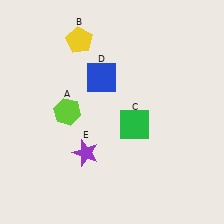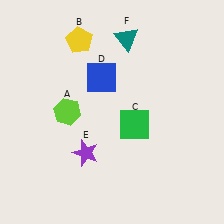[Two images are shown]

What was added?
A teal triangle (F) was added in Image 2.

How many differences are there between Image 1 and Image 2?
There is 1 difference between the two images.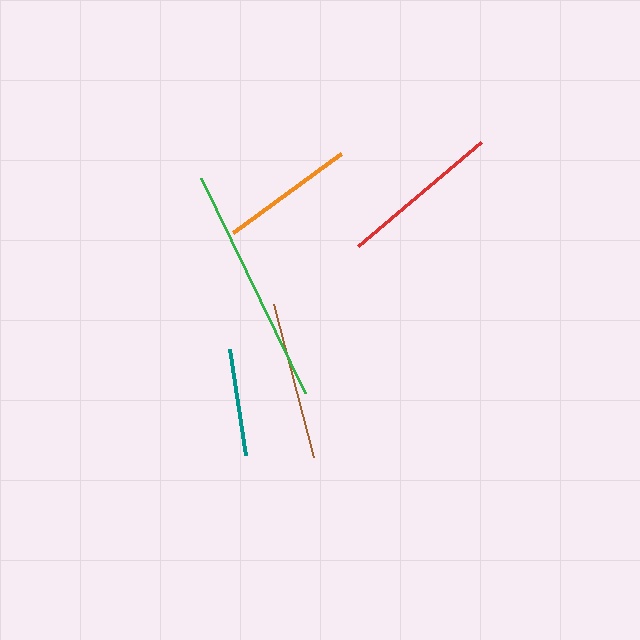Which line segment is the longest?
The green line is the longest at approximately 240 pixels.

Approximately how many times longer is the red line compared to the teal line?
The red line is approximately 1.5 times the length of the teal line.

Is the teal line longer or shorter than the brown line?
The brown line is longer than the teal line.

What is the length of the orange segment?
The orange segment is approximately 134 pixels long.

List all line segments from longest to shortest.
From longest to shortest: green, red, brown, orange, teal.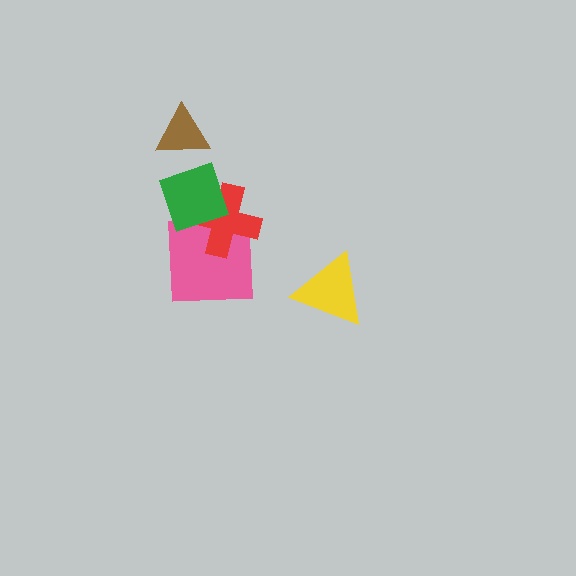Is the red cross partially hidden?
Yes, it is partially covered by another shape.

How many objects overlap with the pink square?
2 objects overlap with the pink square.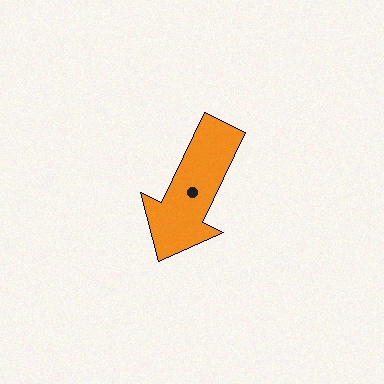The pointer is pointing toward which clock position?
Roughly 7 o'clock.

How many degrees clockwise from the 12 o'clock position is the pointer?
Approximately 205 degrees.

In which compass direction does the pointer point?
Southwest.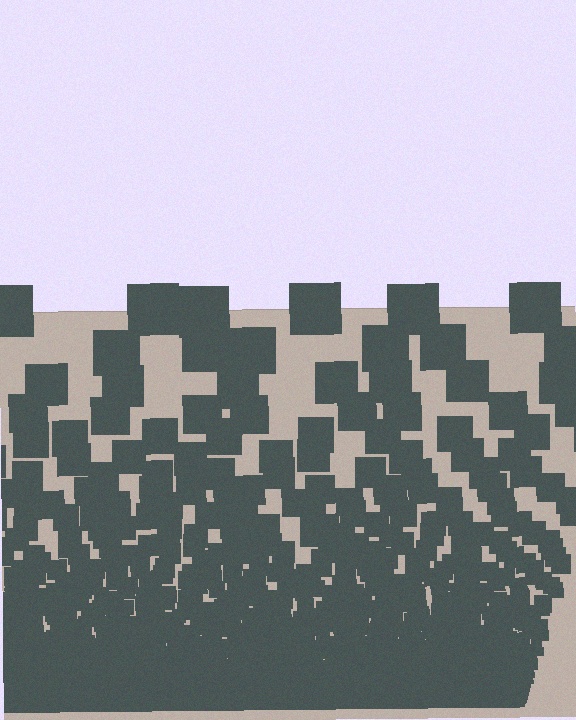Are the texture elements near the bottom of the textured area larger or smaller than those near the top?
Smaller. The gradient is inverted — elements near the bottom are smaller and denser.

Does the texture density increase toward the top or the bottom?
Density increases toward the bottom.